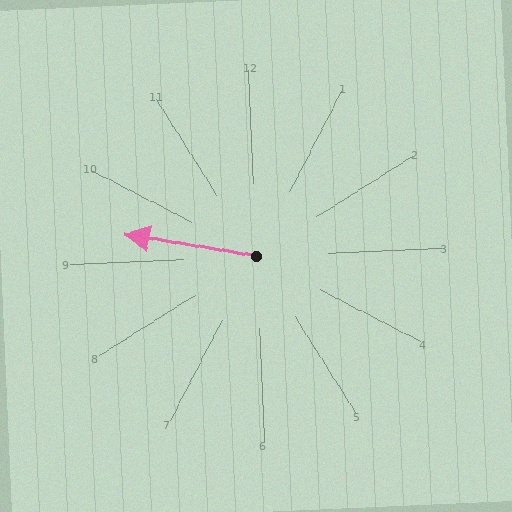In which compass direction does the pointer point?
West.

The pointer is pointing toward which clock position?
Roughly 9 o'clock.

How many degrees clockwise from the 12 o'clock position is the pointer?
Approximately 282 degrees.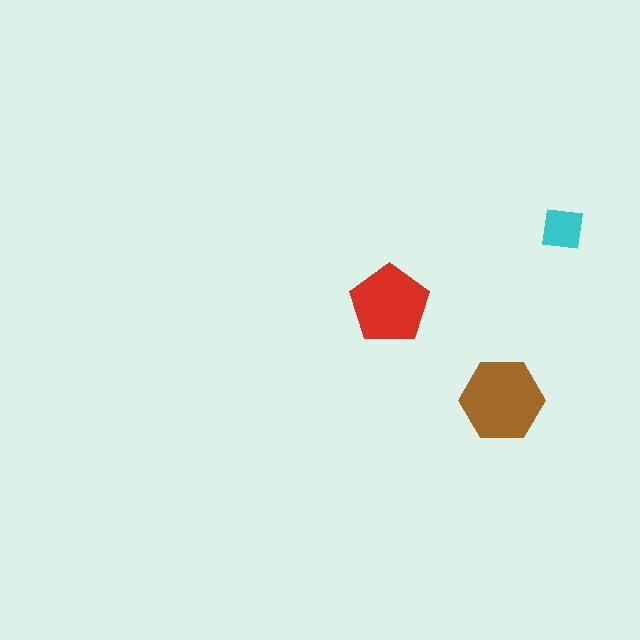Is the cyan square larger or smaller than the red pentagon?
Smaller.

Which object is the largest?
The brown hexagon.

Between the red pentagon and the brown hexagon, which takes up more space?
The brown hexagon.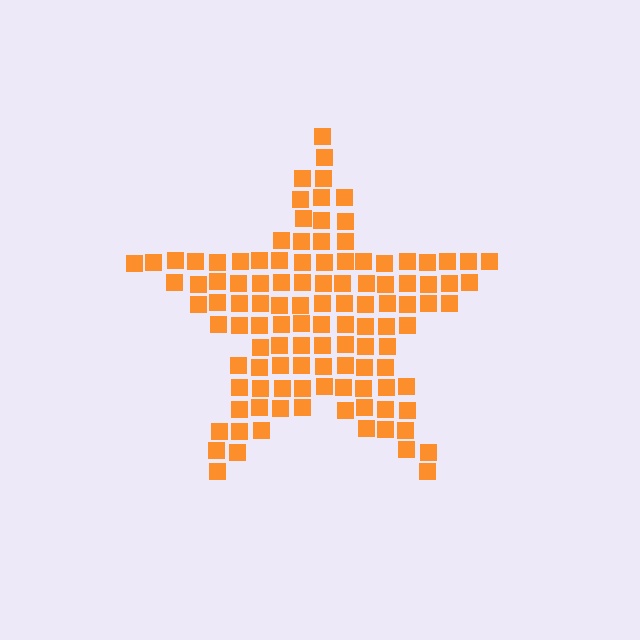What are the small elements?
The small elements are squares.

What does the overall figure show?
The overall figure shows a star.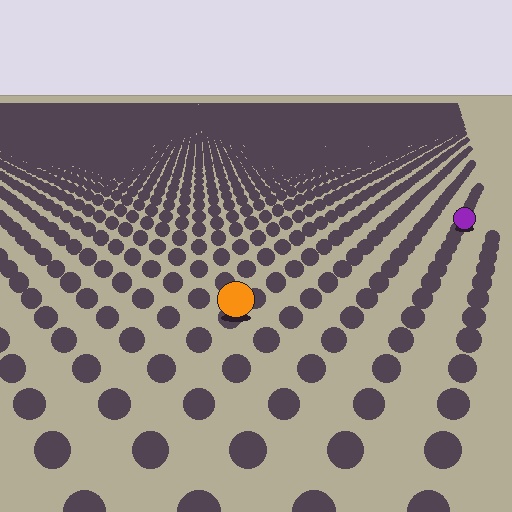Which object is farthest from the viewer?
The purple circle is farthest from the viewer. It appears smaller and the ground texture around it is denser.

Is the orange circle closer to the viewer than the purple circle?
Yes. The orange circle is closer — you can tell from the texture gradient: the ground texture is coarser near it.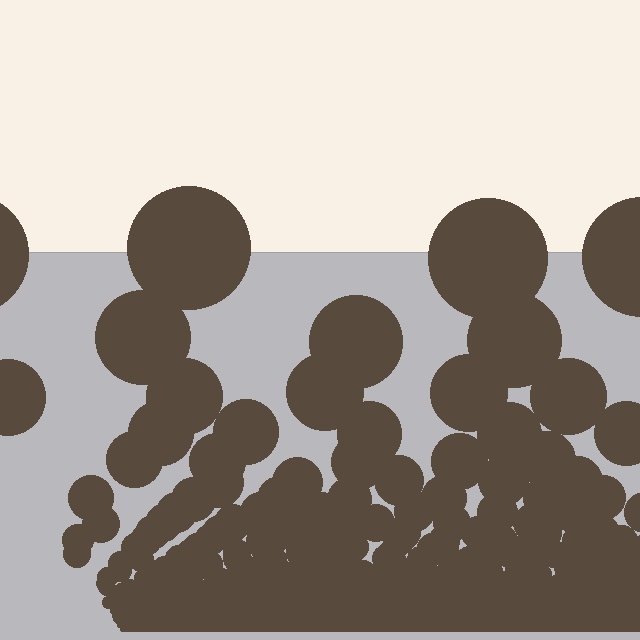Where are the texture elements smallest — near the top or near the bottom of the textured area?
Near the bottom.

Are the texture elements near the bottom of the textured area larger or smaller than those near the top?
Smaller. The gradient is inverted — elements near the bottom are smaller and denser.